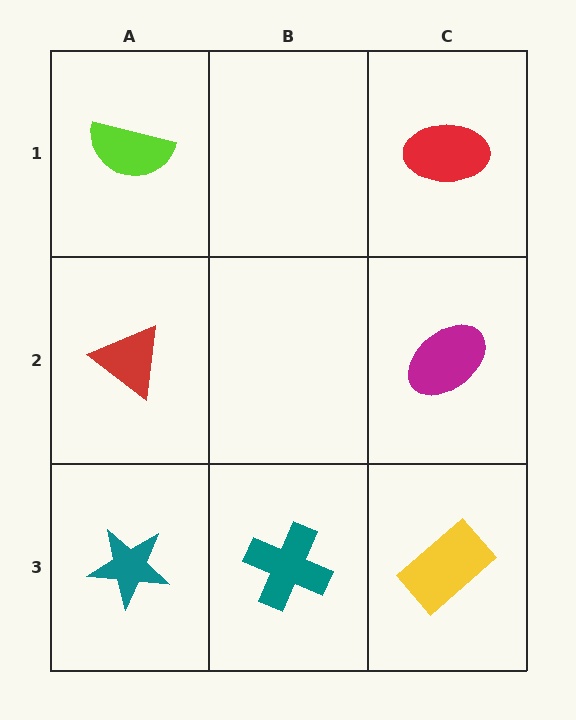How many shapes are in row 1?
2 shapes.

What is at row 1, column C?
A red ellipse.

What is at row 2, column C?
A magenta ellipse.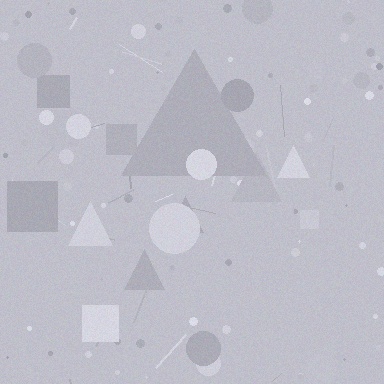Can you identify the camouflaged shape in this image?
The camouflaged shape is a triangle.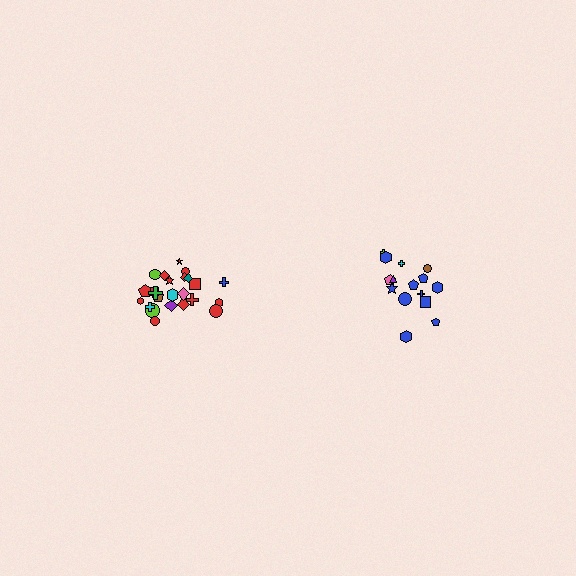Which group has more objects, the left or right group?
The left group.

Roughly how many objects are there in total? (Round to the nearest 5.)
Roughly 40 objects in total.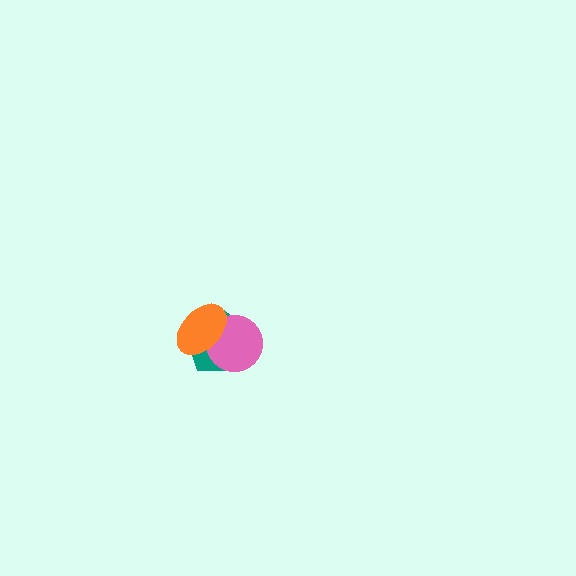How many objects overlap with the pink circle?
2 objects overlap with the pink circle.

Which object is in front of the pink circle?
The orange ellipse is in front of the pink circle.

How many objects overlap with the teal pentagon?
2 objects overlap with the teal pentagon.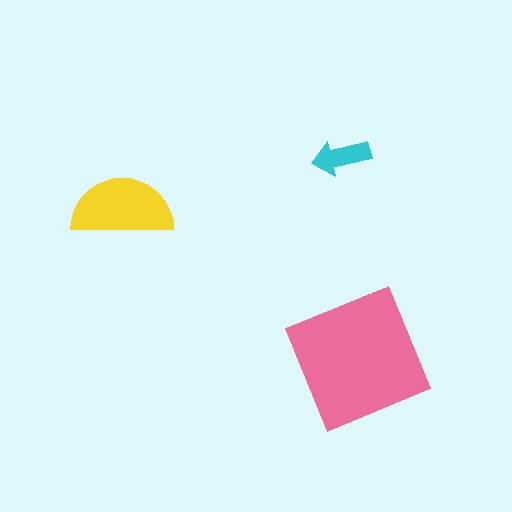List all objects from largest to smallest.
The pink square, the yellow semicircle, the cyan arrow.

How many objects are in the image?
There are 3 objects in the image.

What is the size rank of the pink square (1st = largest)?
1st.